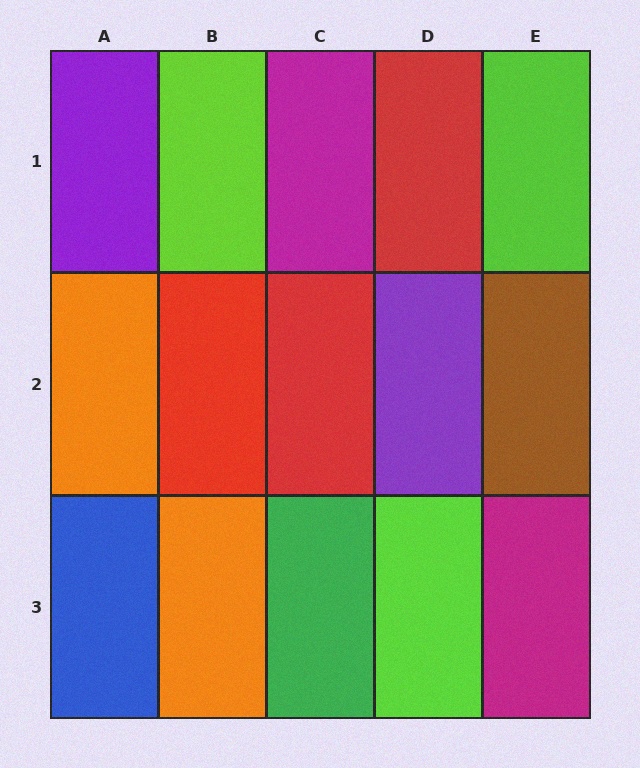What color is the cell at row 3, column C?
Green.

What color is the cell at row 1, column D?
Red.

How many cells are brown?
1 cell is brown.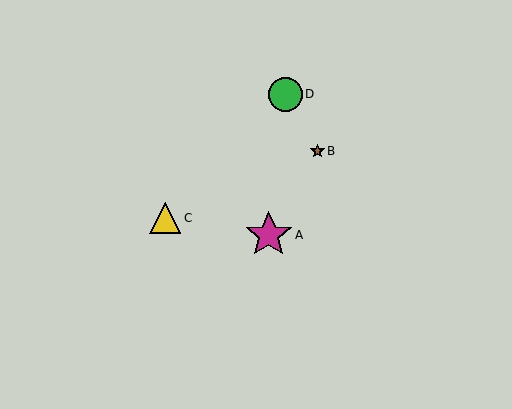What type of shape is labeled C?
Shape C is a yellow triangle.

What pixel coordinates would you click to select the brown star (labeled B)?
Click at (317, 151) to select the brown star B.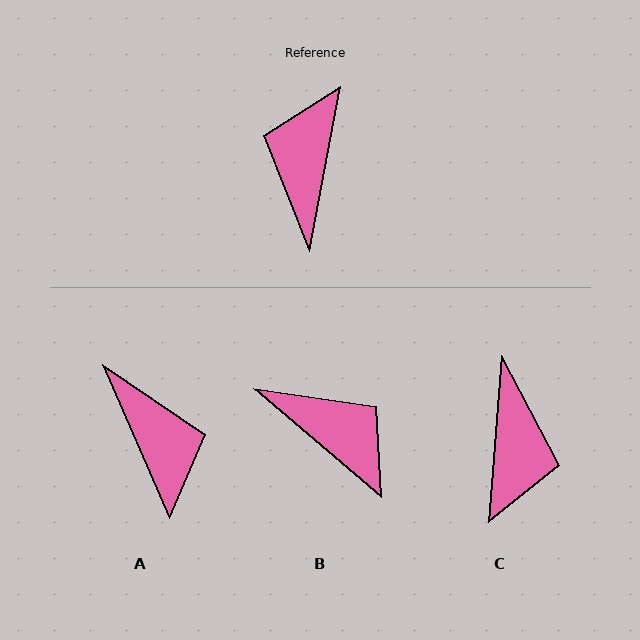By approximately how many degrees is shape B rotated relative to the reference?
Approximately 120 degrees clockwise.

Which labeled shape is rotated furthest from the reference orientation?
C, about 174 degrees away.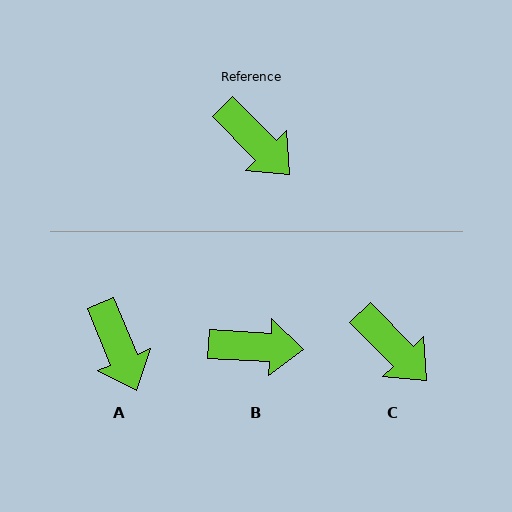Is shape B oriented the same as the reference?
No, it is off by about 43 degrees.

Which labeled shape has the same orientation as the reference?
C.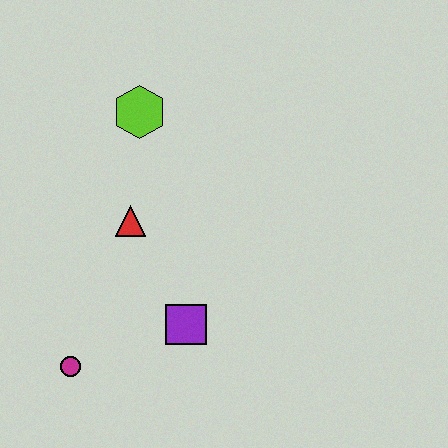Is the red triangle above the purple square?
Yes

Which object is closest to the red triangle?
The lime hexagon is closest to the red triangle.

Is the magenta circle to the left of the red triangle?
Yes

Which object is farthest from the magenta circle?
The lime hexagon is farthest from the magenta circle.